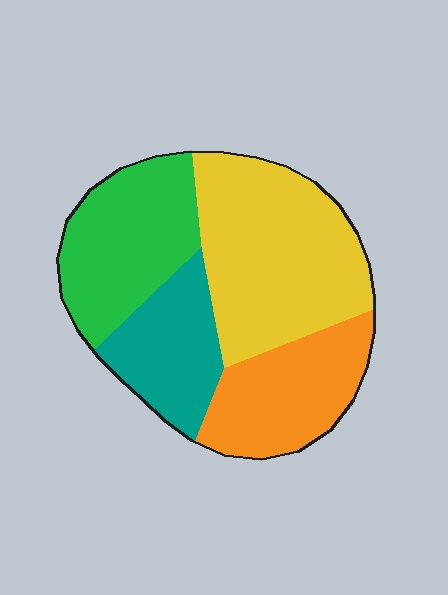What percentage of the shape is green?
Green covers around 25% of the shape.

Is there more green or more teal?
Green.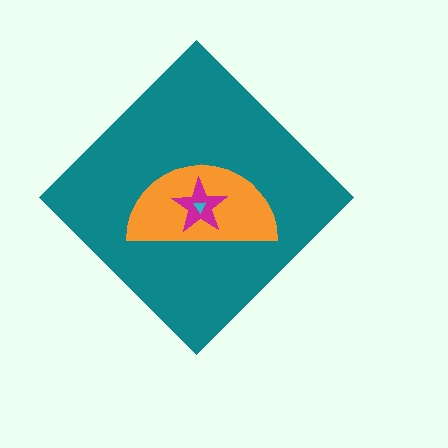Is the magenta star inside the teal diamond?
Yes.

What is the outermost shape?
The teal diamond.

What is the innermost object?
The cyan triangle.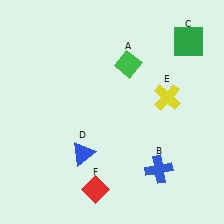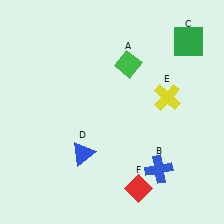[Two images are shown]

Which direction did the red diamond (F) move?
The red diamond (F) moved right.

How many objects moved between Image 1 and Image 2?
1 object moved between the two images.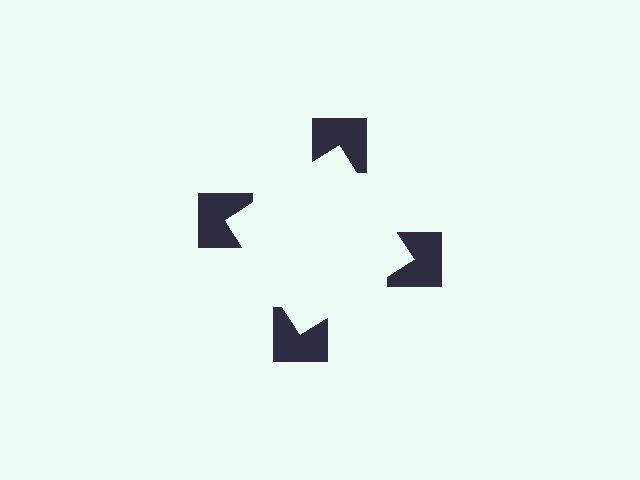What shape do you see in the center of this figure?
An illusory square — its edges are inferred from the aligned wedge cuts in the notched squares, not physically drawn.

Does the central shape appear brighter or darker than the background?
It typically appears slightly brighter than the background, even though no actual brightness change is drawn.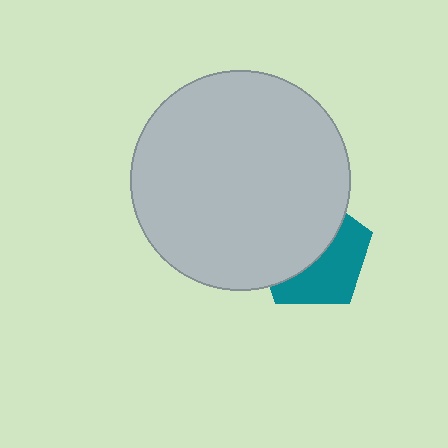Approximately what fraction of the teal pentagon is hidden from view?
Roughly 54% of the teal pentagon is hidden behind the light gray circle.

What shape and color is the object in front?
The object in front is a light gray circle.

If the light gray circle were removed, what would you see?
You would see the complete teal pentagon.